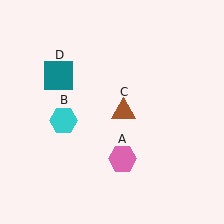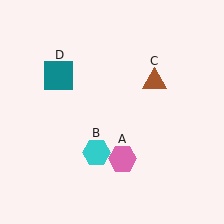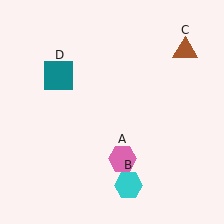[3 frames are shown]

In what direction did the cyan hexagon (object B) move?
The cyan hexagon (object B) moved down and to the right.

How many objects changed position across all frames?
2 objects changed position: cyan hexagon (object B), brown triangle (object C).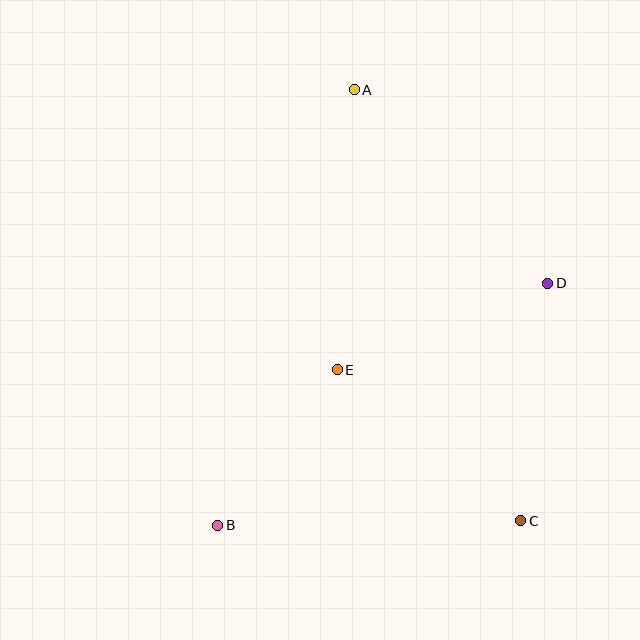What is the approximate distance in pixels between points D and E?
The distance between D and E is approximately 228 pixels.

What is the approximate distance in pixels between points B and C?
The distance between B and C is approximately 303 pixels.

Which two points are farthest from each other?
Points A and C are farthest from each other.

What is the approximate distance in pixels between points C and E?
The distance between C and E is approximately 238 pixels.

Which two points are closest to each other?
Points B and E are closest to each other.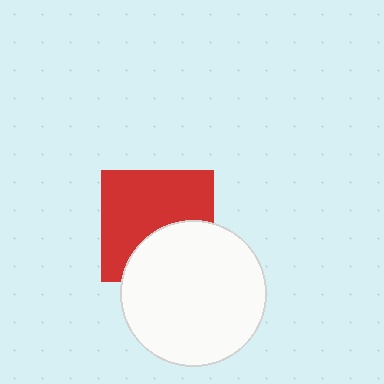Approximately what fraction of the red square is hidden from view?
Roughly 36% of the red square is hidden behind the white circle.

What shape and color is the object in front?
The object in front is a white circle.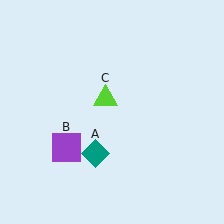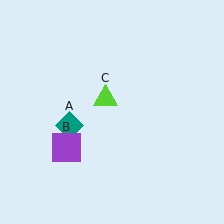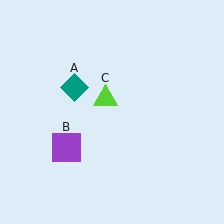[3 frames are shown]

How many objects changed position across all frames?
1 object changed position: teal diamond (object A).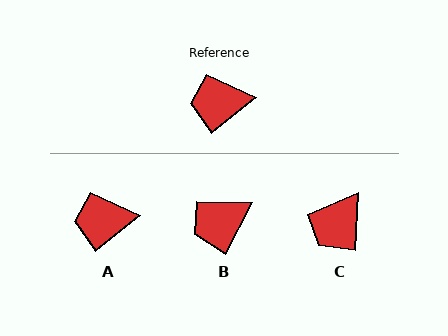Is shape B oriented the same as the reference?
No, it is off by about 24 degrees.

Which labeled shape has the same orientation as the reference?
A.